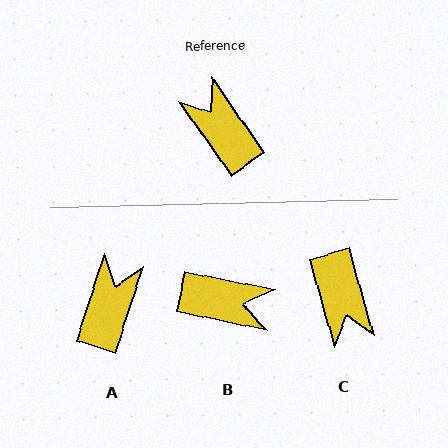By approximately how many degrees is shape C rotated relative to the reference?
Approximately 161 degrees counter-clockwise.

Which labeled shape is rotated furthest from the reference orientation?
C, about 161 degrees away.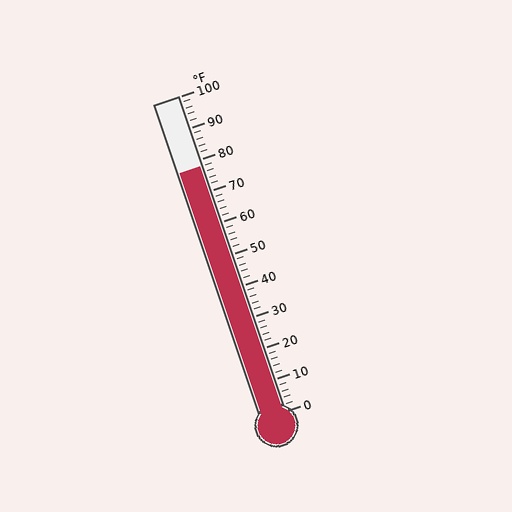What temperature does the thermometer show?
The thermometer shows approximately 78°F.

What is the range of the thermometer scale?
The thermometer scale ranges from 0°F to 100°F.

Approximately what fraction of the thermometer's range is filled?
The thermometer is filled to approximately 80% of its range.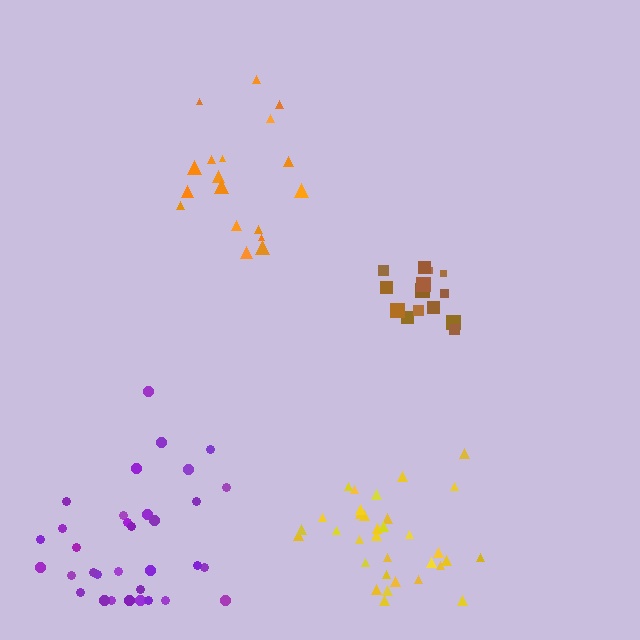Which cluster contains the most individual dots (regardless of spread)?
Purple (33).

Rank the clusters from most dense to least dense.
brown, yellow, purple, orange.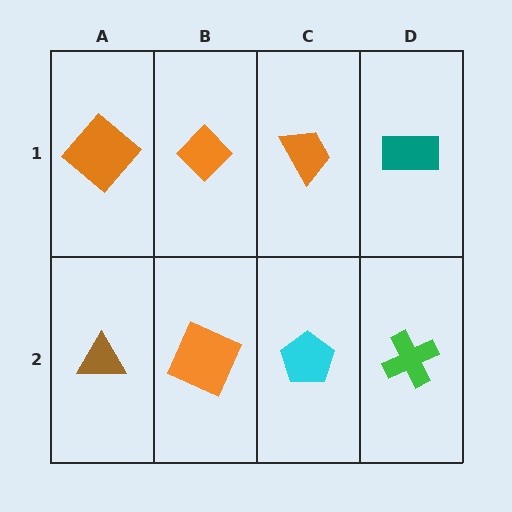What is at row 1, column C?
An orange trapezoid.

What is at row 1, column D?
A teal rectangle.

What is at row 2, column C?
A cyan pentagon.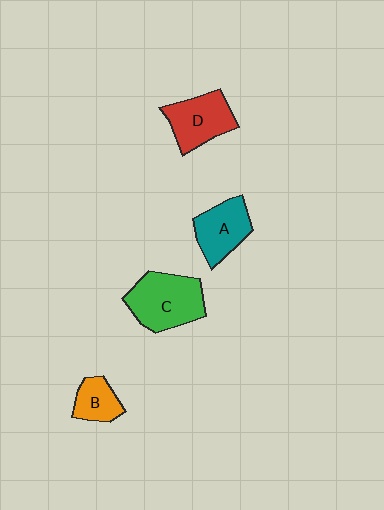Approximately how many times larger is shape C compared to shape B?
Approximately 2.1 times.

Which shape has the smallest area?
Shape B (orange).